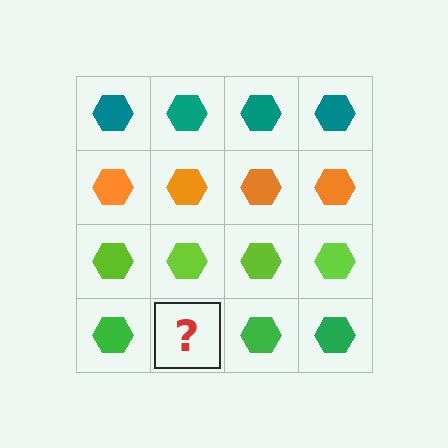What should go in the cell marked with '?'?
The missing cell should contain a green hexagon.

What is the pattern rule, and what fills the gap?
The rule is that each row has a consistent color. The gap should be filled with a green hexagon.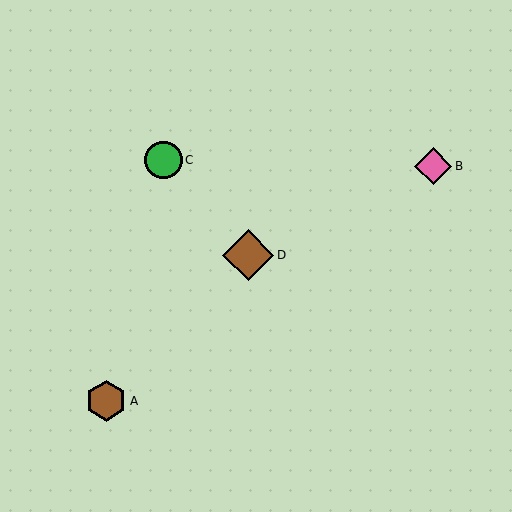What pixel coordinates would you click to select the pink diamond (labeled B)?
Click at (433, 166) to select the pink diamond B.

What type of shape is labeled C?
Shape C is a green circle.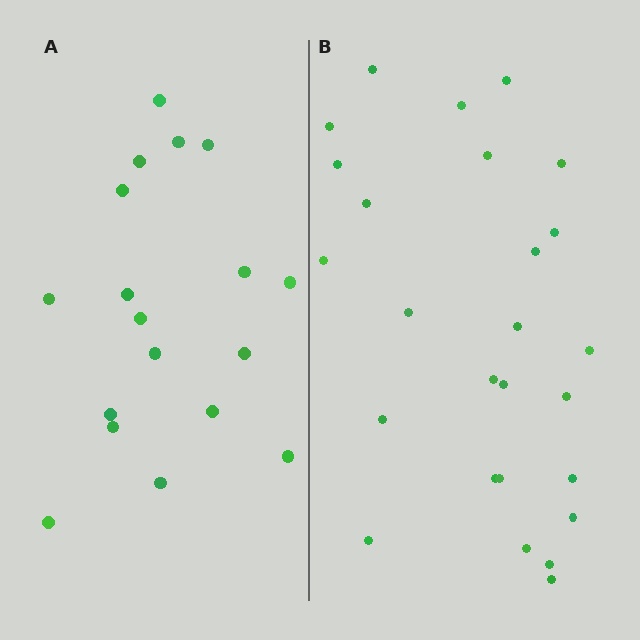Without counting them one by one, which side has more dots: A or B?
Region B (the right region) has more dots.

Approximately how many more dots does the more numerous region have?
Region B has roughly 8 or so more dots than region A.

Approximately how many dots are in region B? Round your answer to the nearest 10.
About 30 dots. (The exact count is 26, which rounds to 30.)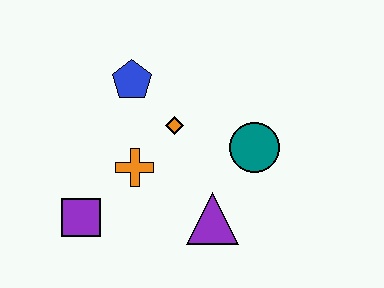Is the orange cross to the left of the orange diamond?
Yes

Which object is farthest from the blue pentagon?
The purple triangle is farthest from the blue pentagon.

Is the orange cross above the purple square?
Yes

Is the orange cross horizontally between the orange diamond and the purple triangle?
No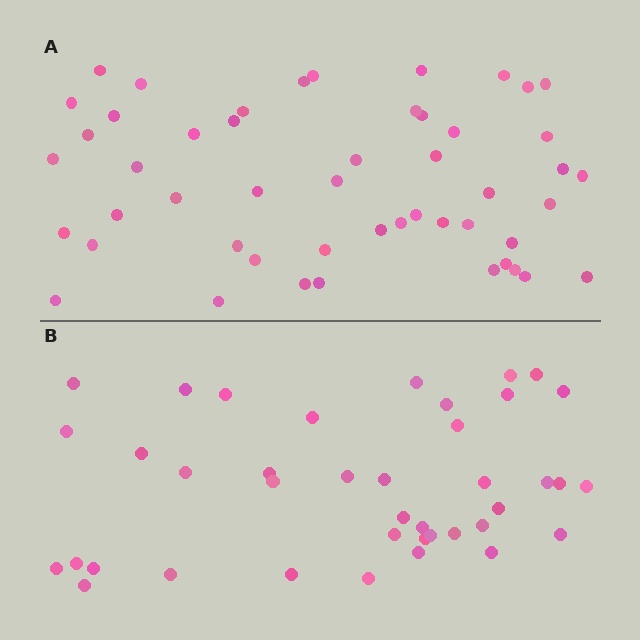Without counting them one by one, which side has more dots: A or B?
Region A (the top region) has more dots.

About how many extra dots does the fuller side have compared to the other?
Region A has roughly 10 or so more dots than region B.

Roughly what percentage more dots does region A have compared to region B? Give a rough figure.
About 25% more.